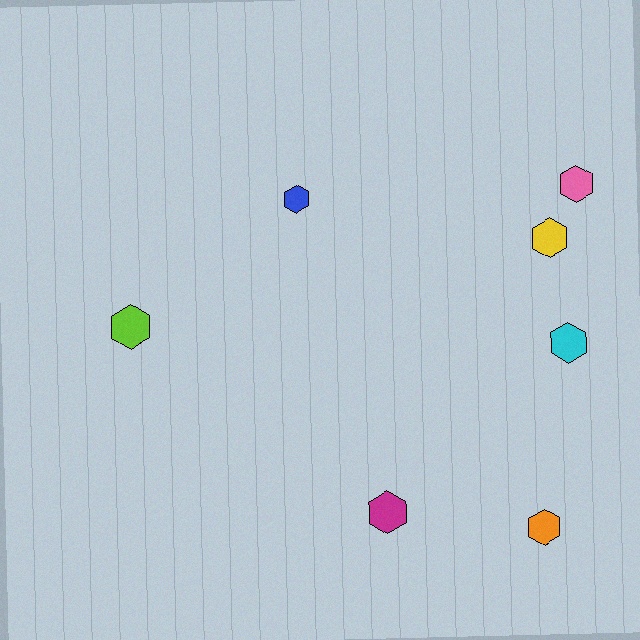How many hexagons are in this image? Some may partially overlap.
There are 7 hexagons.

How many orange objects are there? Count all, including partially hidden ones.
There is 1 orange object.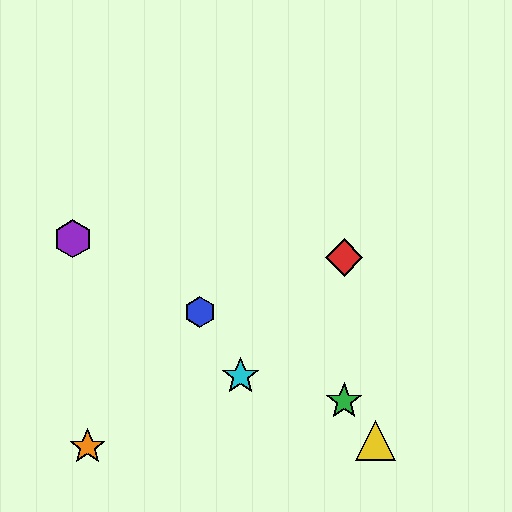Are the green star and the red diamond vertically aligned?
Yes, both are at x≈344.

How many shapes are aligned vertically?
2 shapes (the red diamond, the green star) are aligned vertically.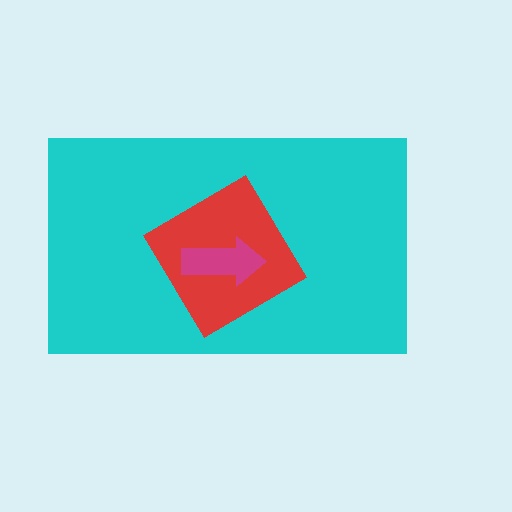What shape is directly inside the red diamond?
The magenta arrow.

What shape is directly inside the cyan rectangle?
The red diamond.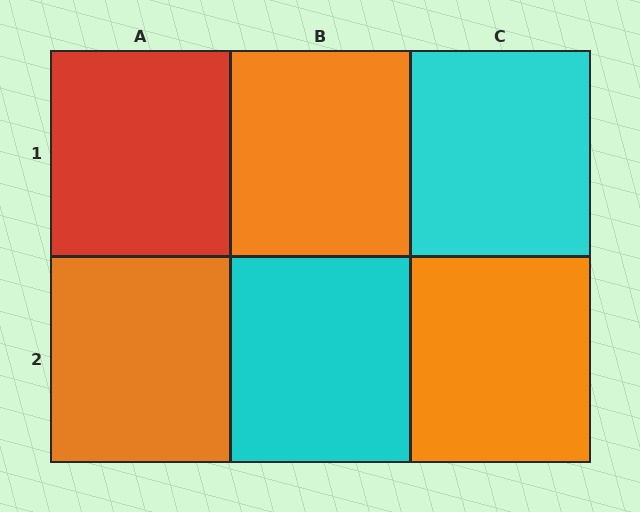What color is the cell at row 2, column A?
Orange.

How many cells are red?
1 cell is red.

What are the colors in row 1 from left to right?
Red, orange, cyan.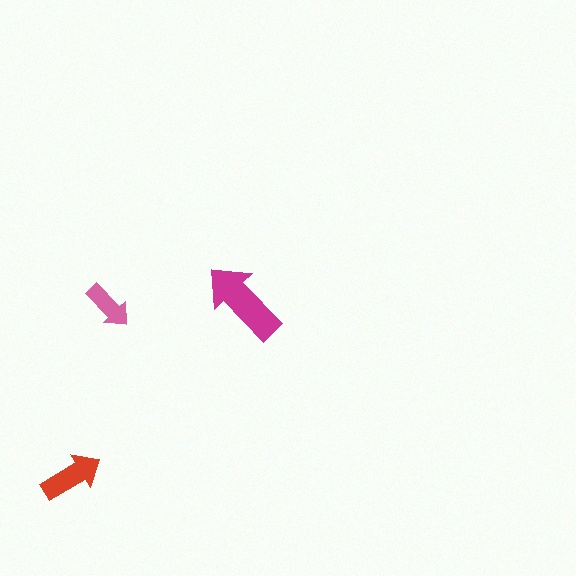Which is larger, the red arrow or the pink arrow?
The red one.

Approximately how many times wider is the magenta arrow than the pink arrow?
About 1.5 times wider.